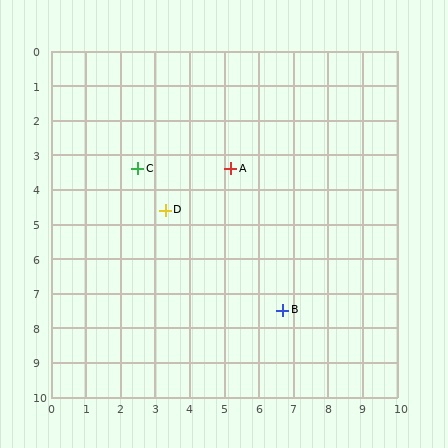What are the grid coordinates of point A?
Point A is at approximately (5.2, 3.4).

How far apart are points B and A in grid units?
Points B and A are about 4.4 grid units apart.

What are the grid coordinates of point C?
Point C is at approximately (2.5, 3.4).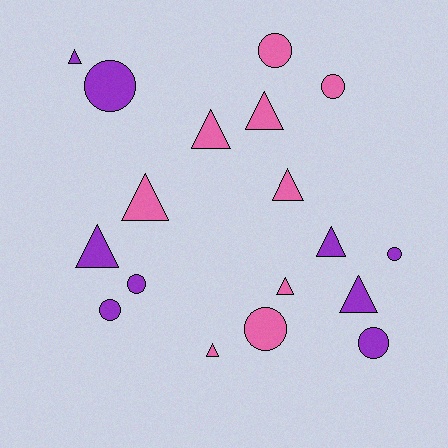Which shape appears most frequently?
Triangle, with 10 objects.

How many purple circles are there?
There are 5 purple circles.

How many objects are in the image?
There are 18 objects.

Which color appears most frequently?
Pink, with 9 objects.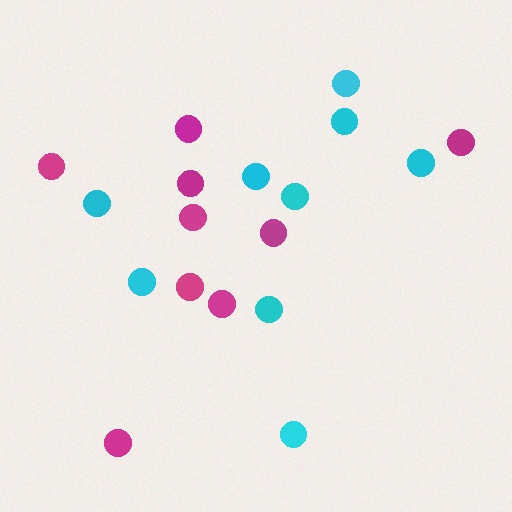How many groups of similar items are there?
There are 2 groups: one group of cyan circles (9) and one group of magenta circles (9).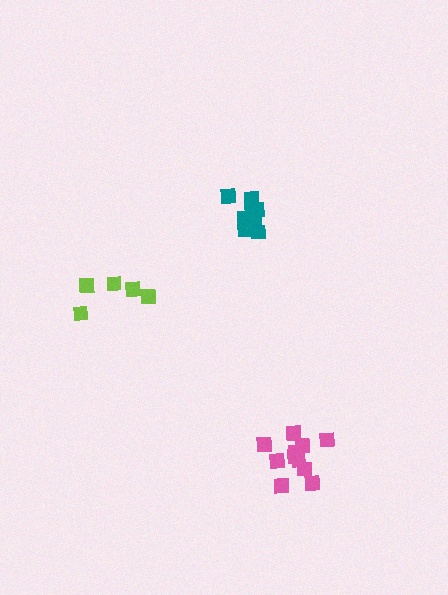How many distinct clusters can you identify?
There are 3 distinct clusters.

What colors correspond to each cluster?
The clusters are colored: teal, lime, pink.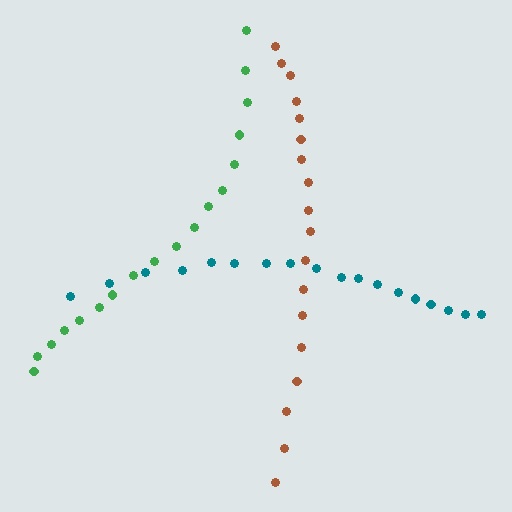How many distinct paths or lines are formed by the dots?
There are 3 distinct paths.